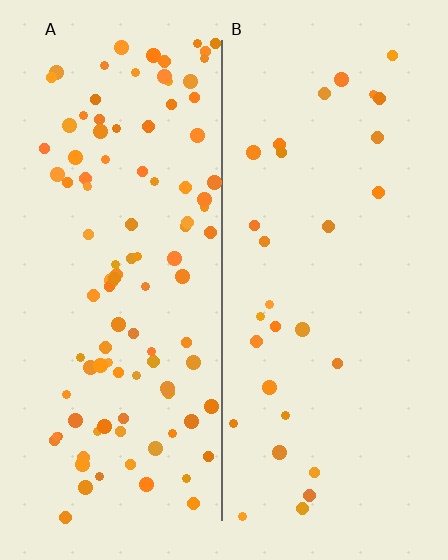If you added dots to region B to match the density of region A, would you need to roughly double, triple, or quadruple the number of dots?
Approximately quadruple.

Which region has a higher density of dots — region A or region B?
A (the left).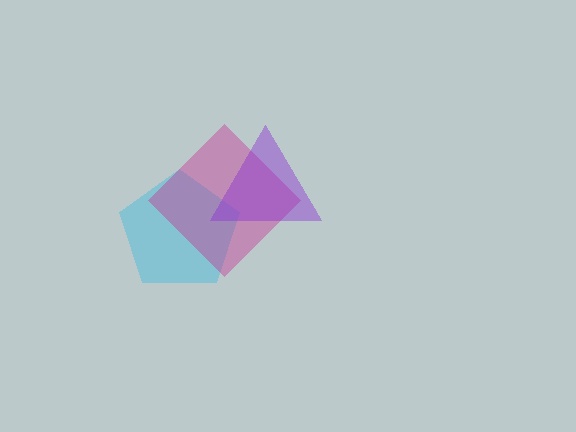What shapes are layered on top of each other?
The layered shapes are: a cyan pentagon, a magenta diamond, a purple triangle.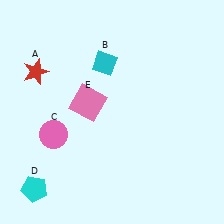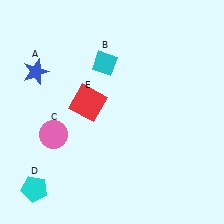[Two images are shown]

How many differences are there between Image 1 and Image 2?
There are 2 differences between the two images.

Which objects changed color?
A changed from red to blue. E changed from pink to red.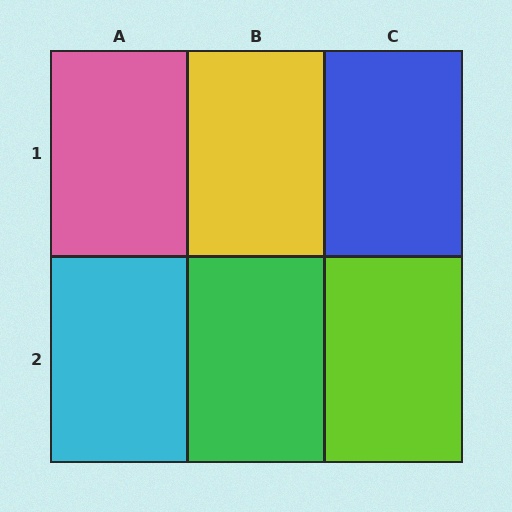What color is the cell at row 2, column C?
Lime.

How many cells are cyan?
1 cell is cyan.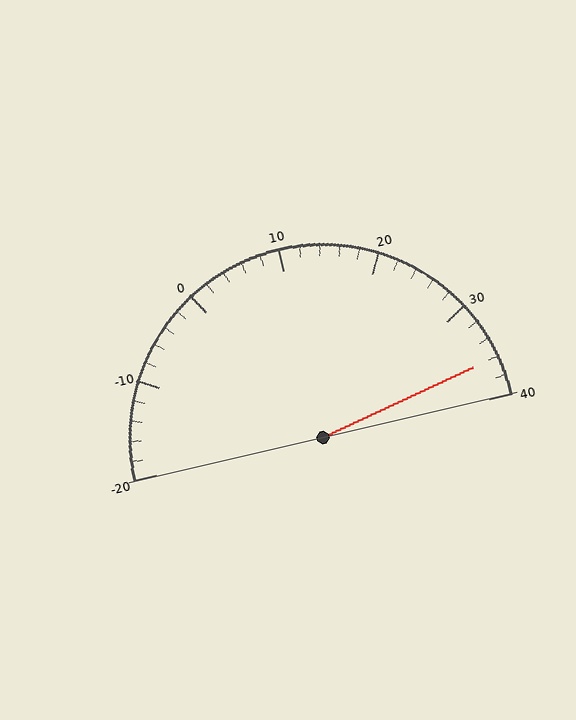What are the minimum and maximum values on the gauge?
The gauge ranges from -20 to 40.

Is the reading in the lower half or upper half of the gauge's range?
The reading is in the upper half of the range (-20 to 40).